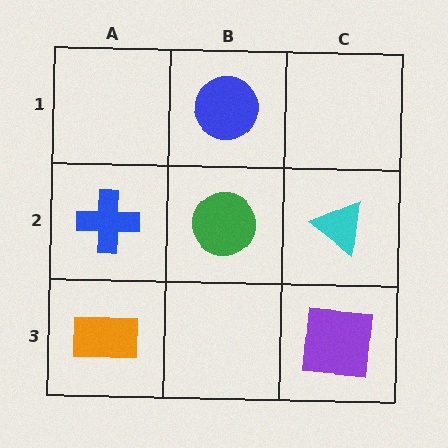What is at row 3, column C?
A purple square.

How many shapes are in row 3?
2 shapes.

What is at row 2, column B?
A green circle.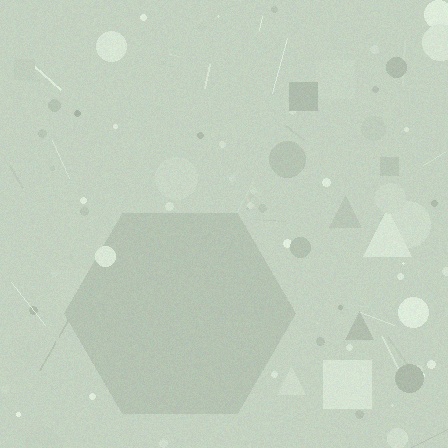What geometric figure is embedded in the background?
A hexagon is embedded in the background.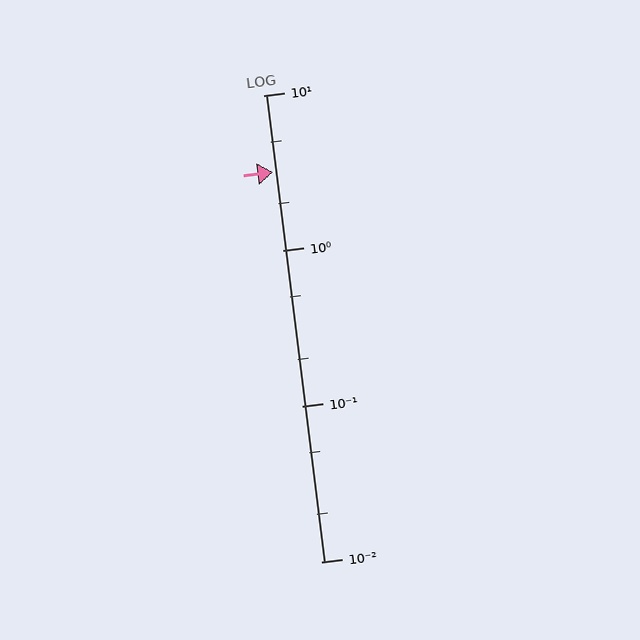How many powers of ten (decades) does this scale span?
The scale spans 3 decades, from 0.01 to 10.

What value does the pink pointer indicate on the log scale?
The pointer indicates approximately 3.2.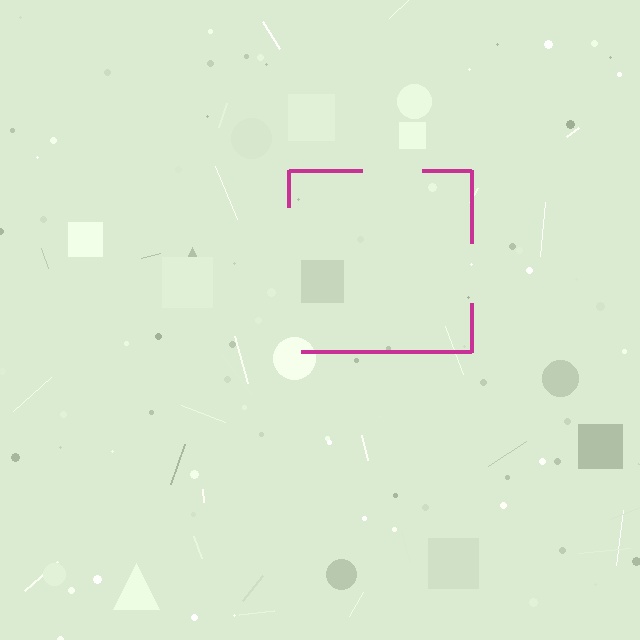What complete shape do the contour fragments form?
The contour fragments form a square.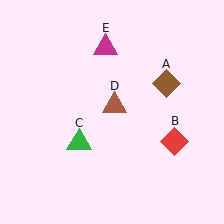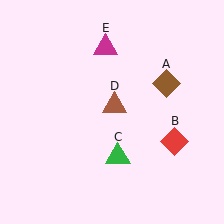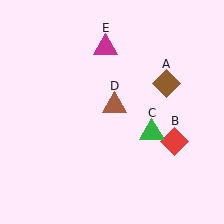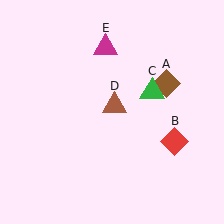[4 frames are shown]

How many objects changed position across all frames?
1 object changed position: green triangle (object C).